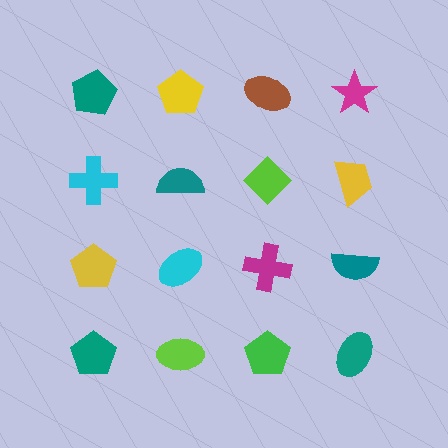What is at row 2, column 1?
A cyan cross.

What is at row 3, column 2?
A cyan ellipse.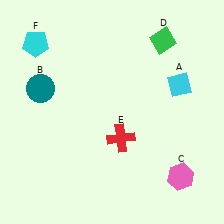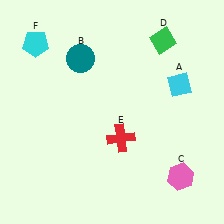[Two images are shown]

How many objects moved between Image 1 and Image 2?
1 object moved between the two images.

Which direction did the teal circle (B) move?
The teal circle (B) moved right.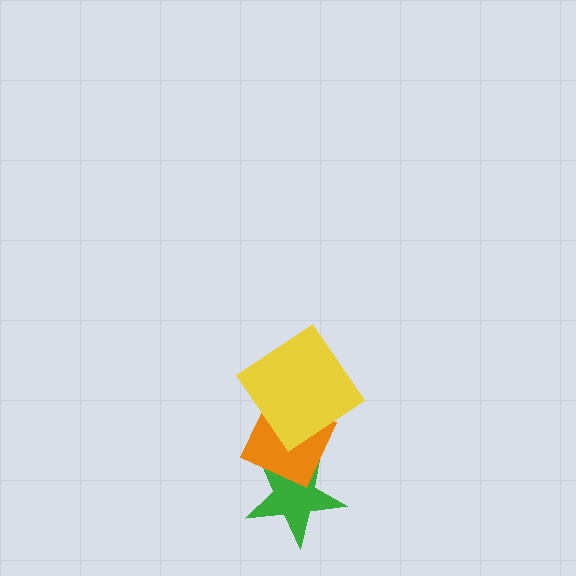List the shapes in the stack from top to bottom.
From top to bottom: the yellow diamond, the orange diamond, the green star.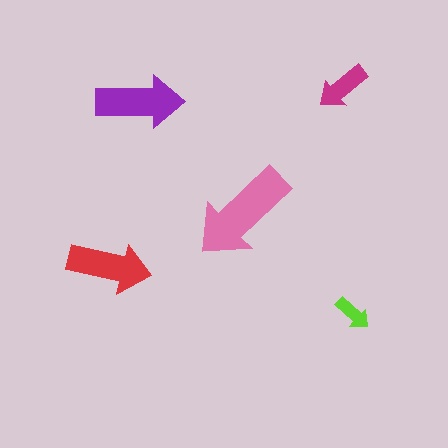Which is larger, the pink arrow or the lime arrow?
The pink one.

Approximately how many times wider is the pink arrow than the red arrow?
About 1.5 times wider.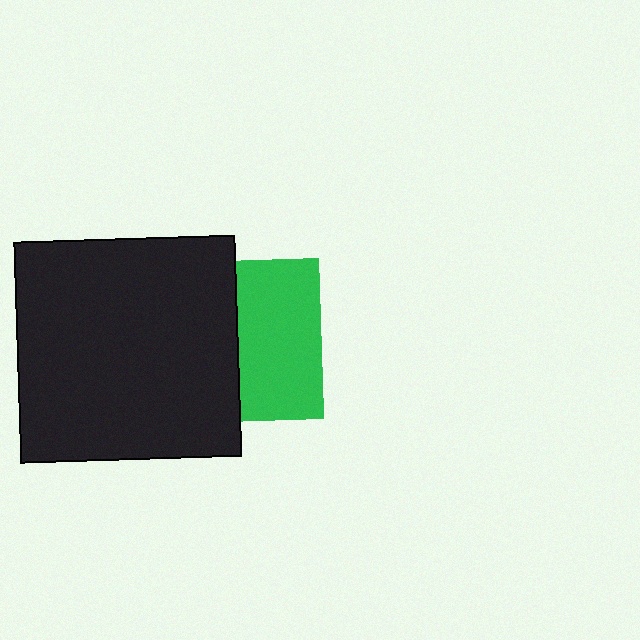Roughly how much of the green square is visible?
About half of it is visible (roughly 52%).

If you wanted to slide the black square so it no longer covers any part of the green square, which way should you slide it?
Slide it left — that is the most direct way to separate the two shapes.